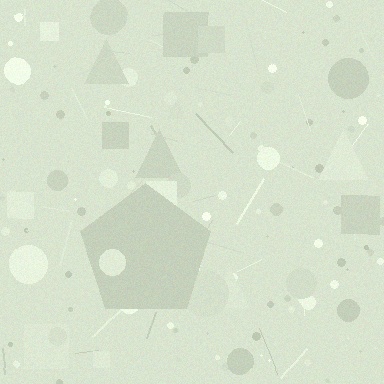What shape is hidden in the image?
A pentagon is hidden in the image.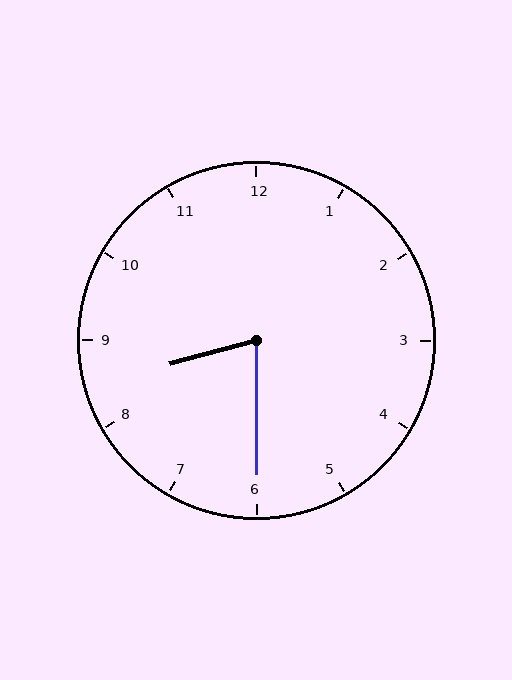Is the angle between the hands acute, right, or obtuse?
It is acute.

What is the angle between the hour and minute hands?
Approximately 75 degrees.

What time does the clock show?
8:30.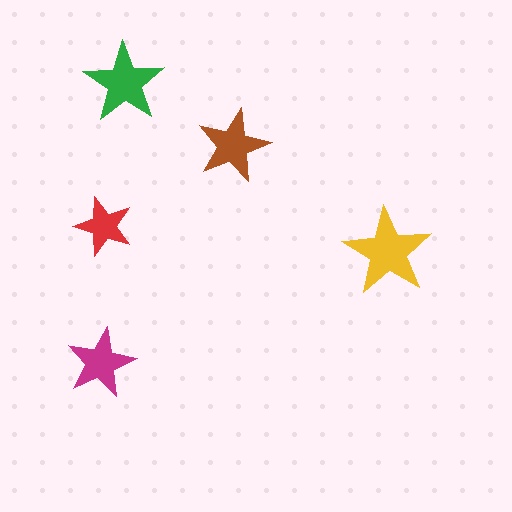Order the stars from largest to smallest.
the yellow one, the green one, the brown one, the magenta one, the red one.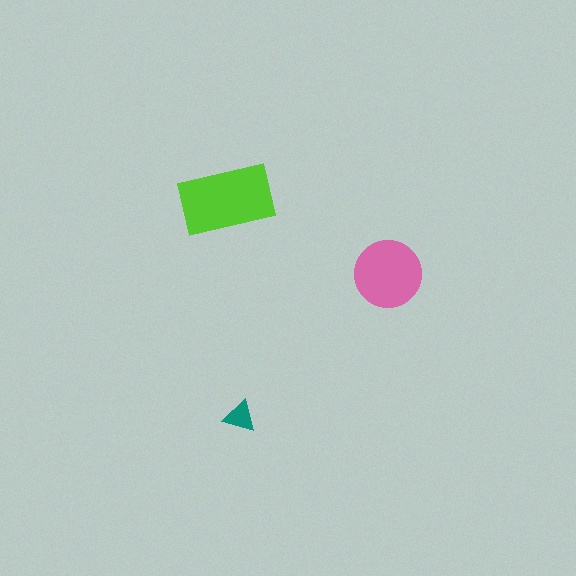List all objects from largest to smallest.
The lime rectangle, the pink circle, the teal triangle.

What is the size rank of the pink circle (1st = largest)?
2nd.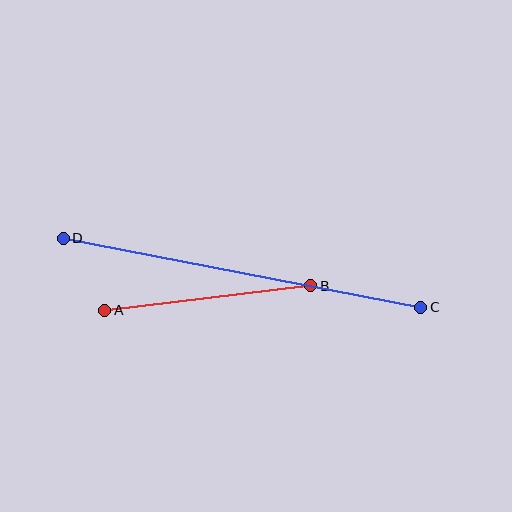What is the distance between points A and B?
The distance is approximately 207 pixels.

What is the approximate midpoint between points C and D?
The midpoint is at approximately (242, 273) pixels.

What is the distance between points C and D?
The distance is approximately 365 pixels.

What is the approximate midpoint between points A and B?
The midpoint is at approximately (208, 298) pixels.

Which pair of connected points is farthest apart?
Points C and D are farthest apart.